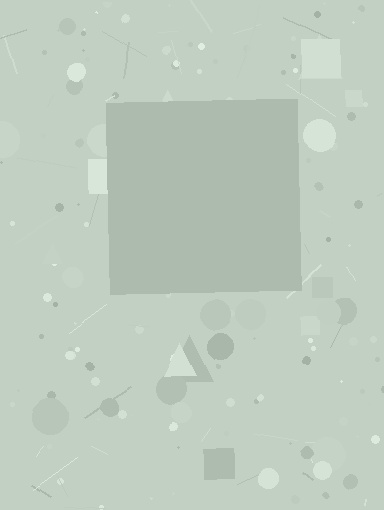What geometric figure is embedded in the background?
A square is embedded in the background.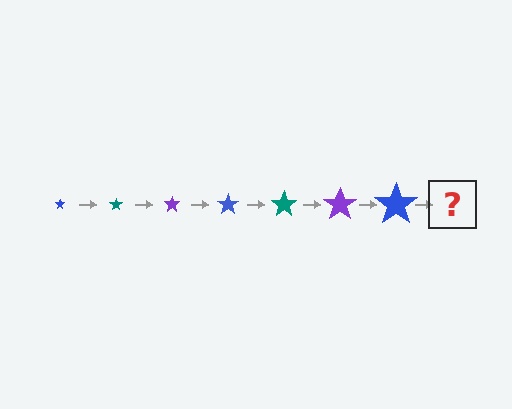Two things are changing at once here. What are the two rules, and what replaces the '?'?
The two rules are that the star grows larger each step and the color cycles through blue, teal, and purple. The '?' should be a teal star, larger than the previous one.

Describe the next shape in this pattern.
It should be a teal star, larger than the previous one.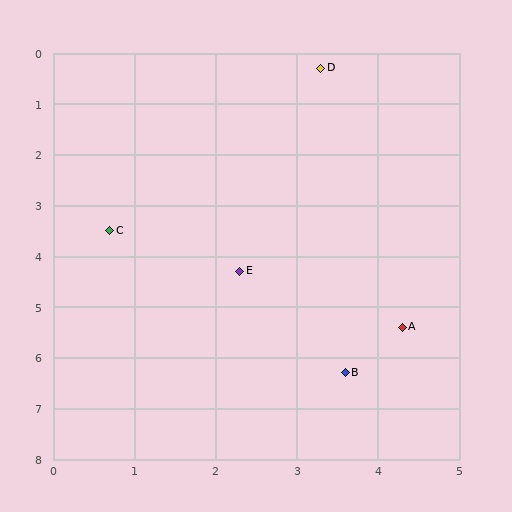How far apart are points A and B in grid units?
Points A and B are about 1.1 grid units apart.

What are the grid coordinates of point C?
Point C is at approximately (0.7, 3.5).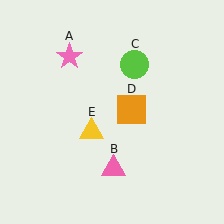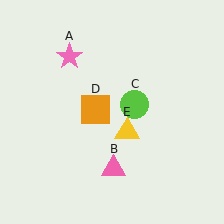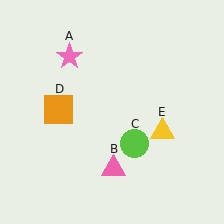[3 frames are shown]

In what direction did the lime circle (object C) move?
The lime circle (object C) moved down.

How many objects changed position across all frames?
3 objects changed position: lime circle (object C), orange square (object D), yellow triangle (object E).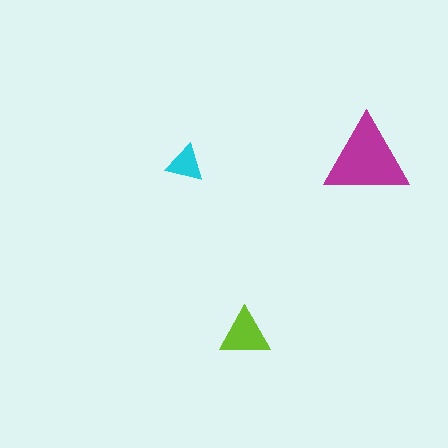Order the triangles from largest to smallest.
the magenta one, the lime one, the cyan one.